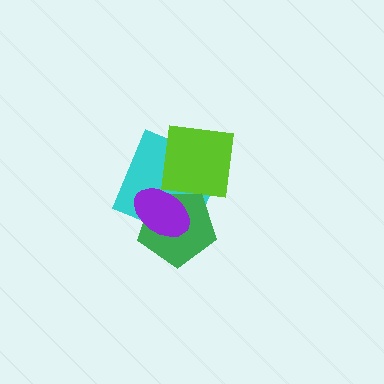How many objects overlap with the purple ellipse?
3 objects overlap with the purple ellipse.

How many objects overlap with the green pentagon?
3 objects overlap with the green pentagon.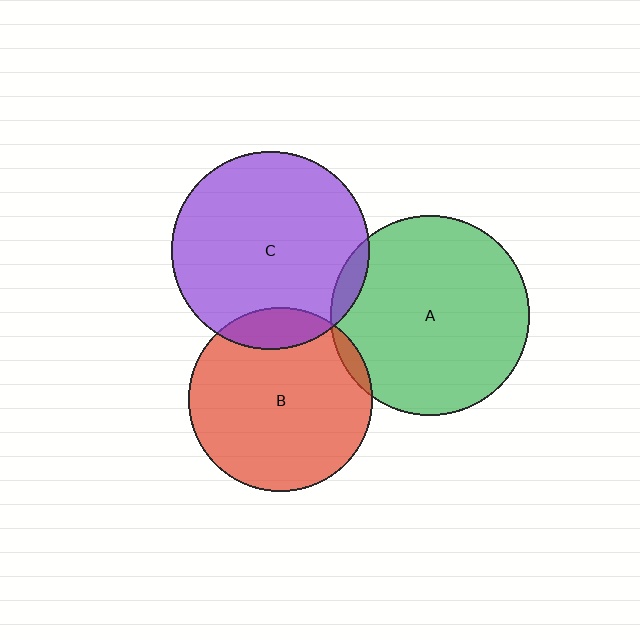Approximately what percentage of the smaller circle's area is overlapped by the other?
Approximately 5%.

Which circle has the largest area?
Circle A (green).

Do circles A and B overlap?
Yes.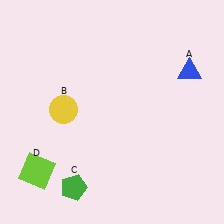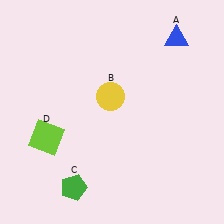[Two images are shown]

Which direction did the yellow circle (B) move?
The yellow circle (B) moved right.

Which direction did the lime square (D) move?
The lime square (D) moved up.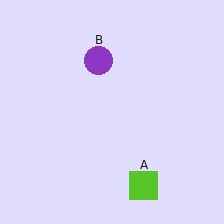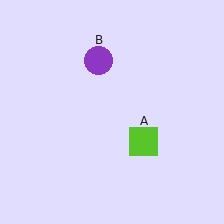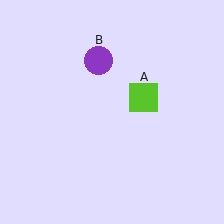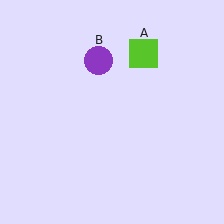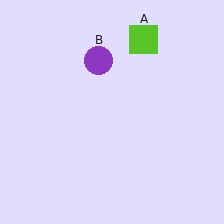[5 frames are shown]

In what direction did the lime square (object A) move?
The lime square (object A) moved up.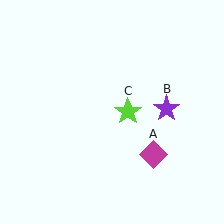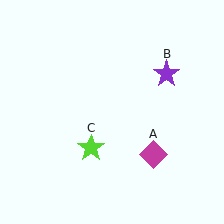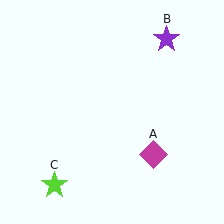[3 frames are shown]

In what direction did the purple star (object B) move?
The purple star (object B) moved up.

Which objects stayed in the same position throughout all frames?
Magenta diamond (object A) remained stationary.